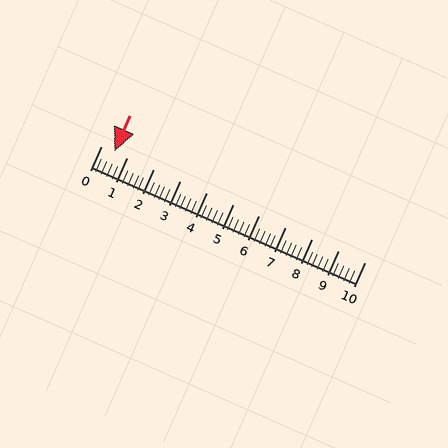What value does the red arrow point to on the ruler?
The red arrow points to approximately 0.5.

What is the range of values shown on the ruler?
The ruler shows values from 0 to 10.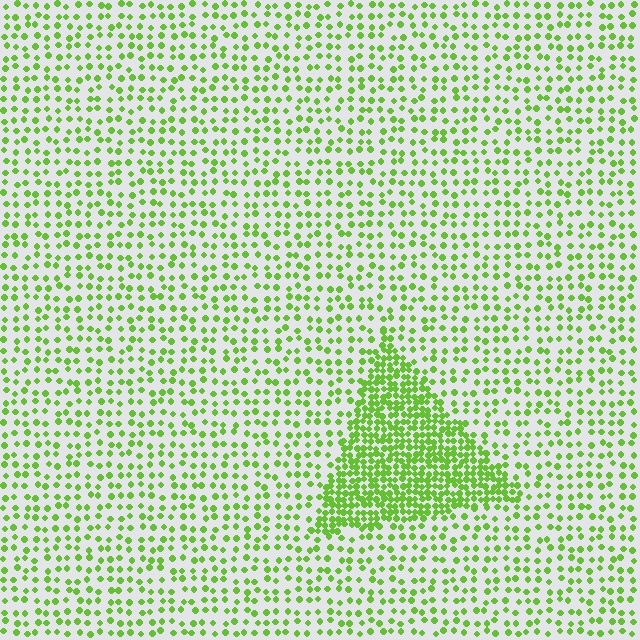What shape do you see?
I see a triangle.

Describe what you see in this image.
The image contains small lime elements arranged at two different densities. A triangle-shaped region is visible where the elements are more densely packed than the surrounding area.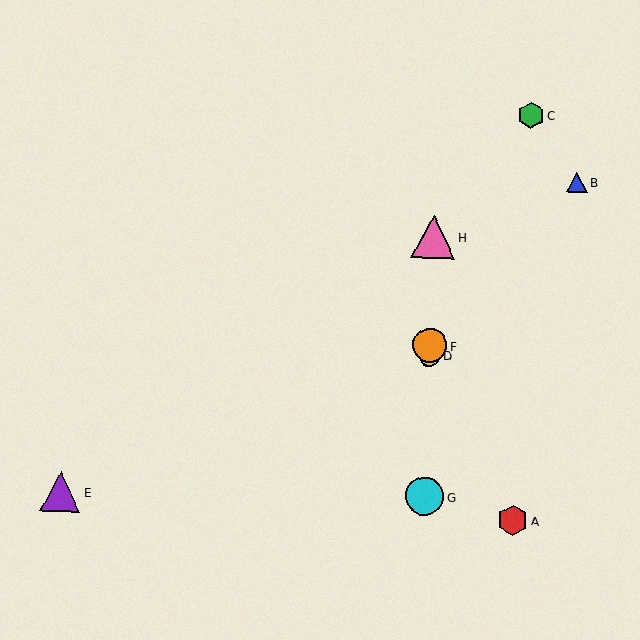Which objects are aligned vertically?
Objects D, F, G, H are aligned vertically.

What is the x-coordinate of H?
Object H is at x≈433.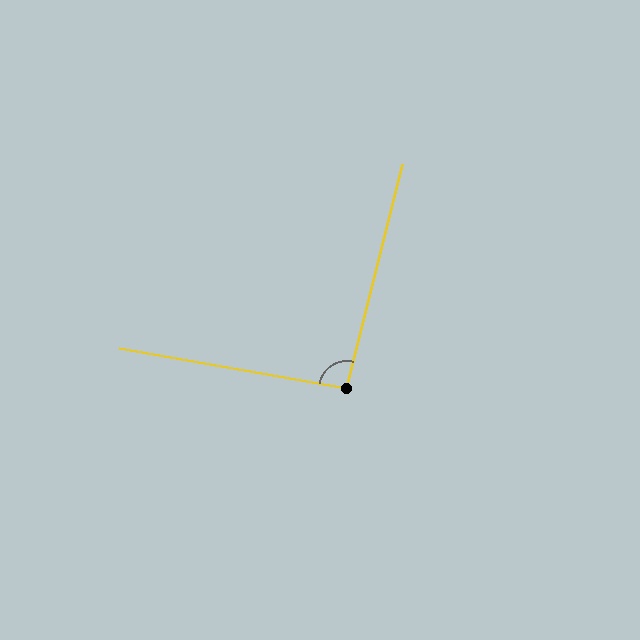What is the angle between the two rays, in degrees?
Approximately 94 degrees.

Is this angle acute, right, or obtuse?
It is approximately a right angle.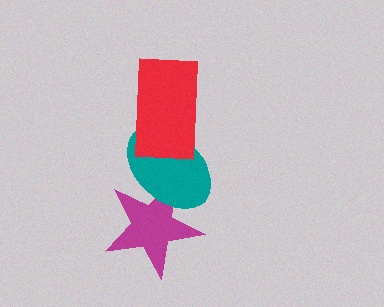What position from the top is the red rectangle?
The red rectangle is 1st from the top.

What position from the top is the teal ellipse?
The teal ellipse is 2nd from the top.